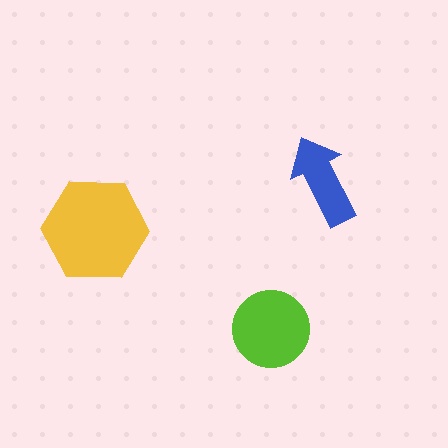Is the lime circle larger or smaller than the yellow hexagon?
Smaller.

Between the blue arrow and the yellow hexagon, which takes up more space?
The yellow hexagon.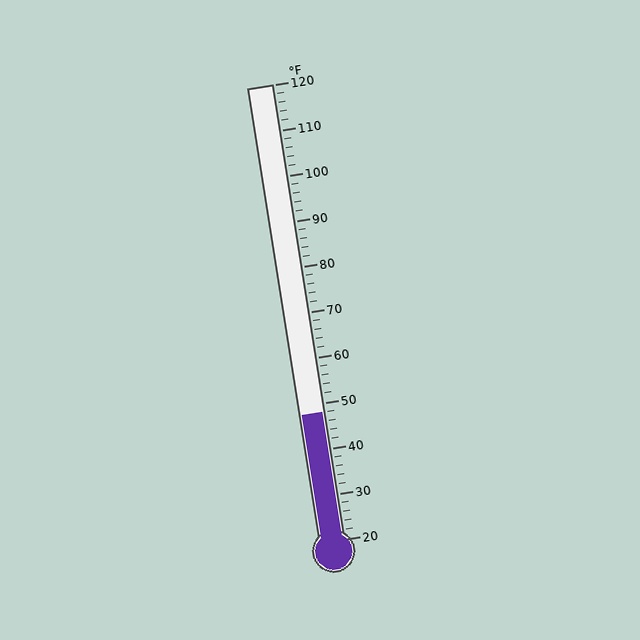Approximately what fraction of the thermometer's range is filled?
The thermometer is filled to approximately 30% of its range.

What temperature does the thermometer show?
The thermometer shows approximately 48°F.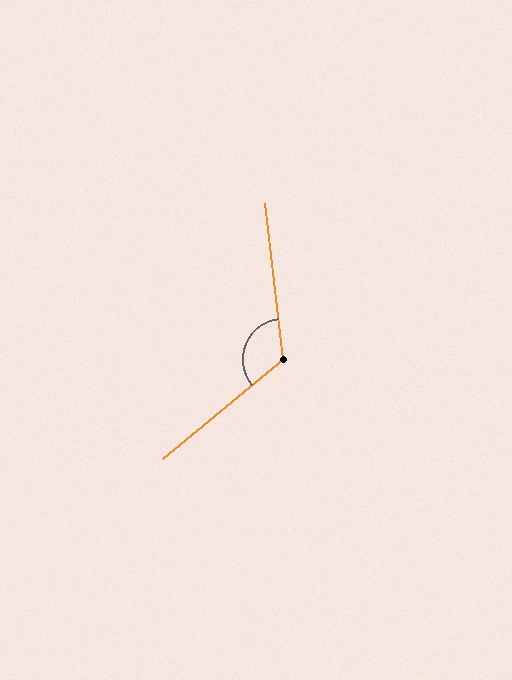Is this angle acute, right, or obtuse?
It is obtuse.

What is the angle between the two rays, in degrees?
Approximately 123 degrees.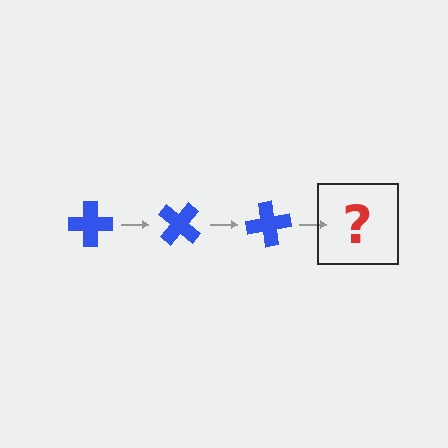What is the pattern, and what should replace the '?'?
The pattern is that the cross rotates 40 degrees each step. The '?' should be a blue cross rotated 120 degrees.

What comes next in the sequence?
The next element should be a blue cross rotated 120 degrees.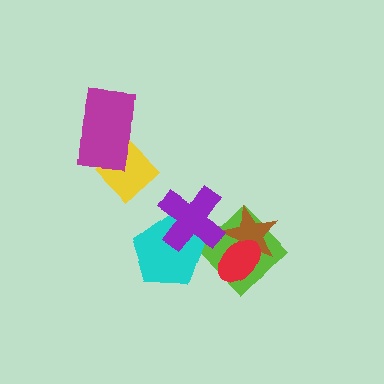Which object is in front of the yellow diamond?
The magenta rectangle is in front of the yellow diamond.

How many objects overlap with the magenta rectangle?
1 object overlaps with the magenta rectangle.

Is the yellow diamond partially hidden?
Yes, it is partially covered by another shape.